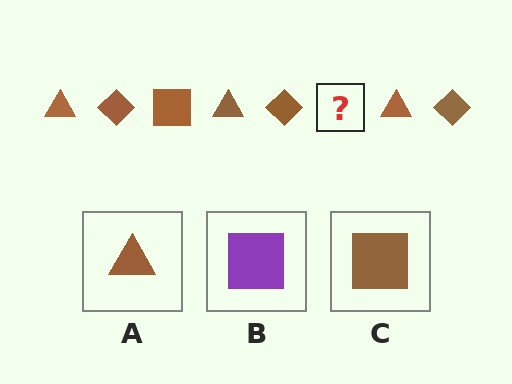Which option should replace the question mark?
Option C.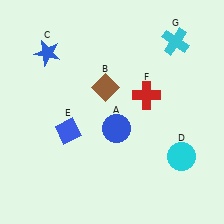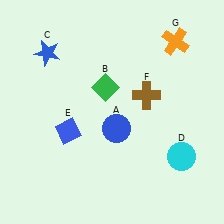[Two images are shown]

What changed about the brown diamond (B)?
In Image 1, B is brown. In Image 2, it changed to green.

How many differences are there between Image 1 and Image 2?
There are 3 differences between the two images.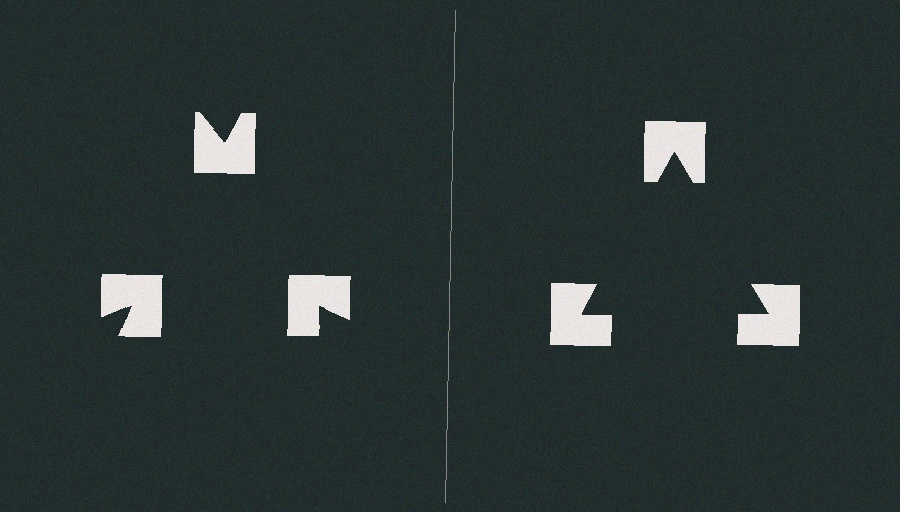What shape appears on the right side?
An illusory triangle.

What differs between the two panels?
The notched squares are positioned identically on both sides; only the wedge orientations differ. On the right they align to a triangle; on the left they are misaligned.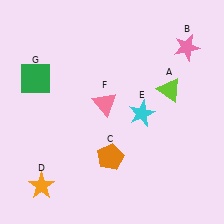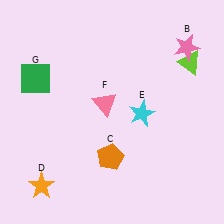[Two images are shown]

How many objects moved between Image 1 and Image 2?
1 object moved between the two images.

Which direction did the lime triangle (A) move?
The lime triangle (A) moved up.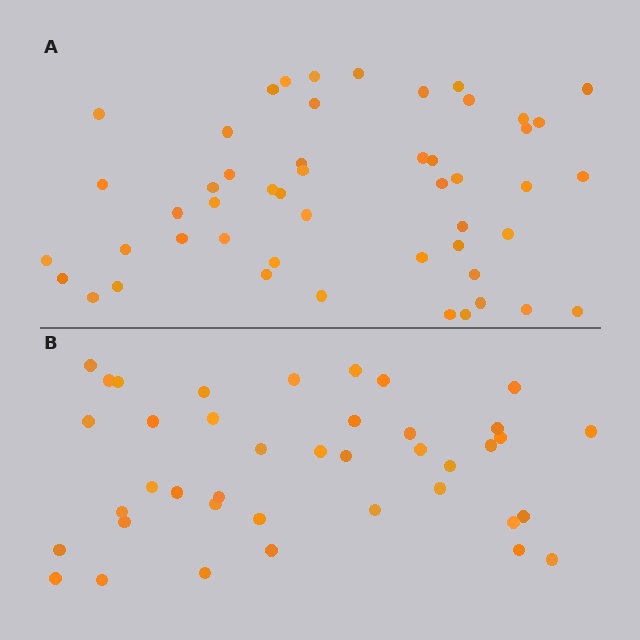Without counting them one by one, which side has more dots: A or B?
Region A (the top region) has more dots.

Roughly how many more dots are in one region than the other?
Region A has roughly 10 or so more dots than region B.